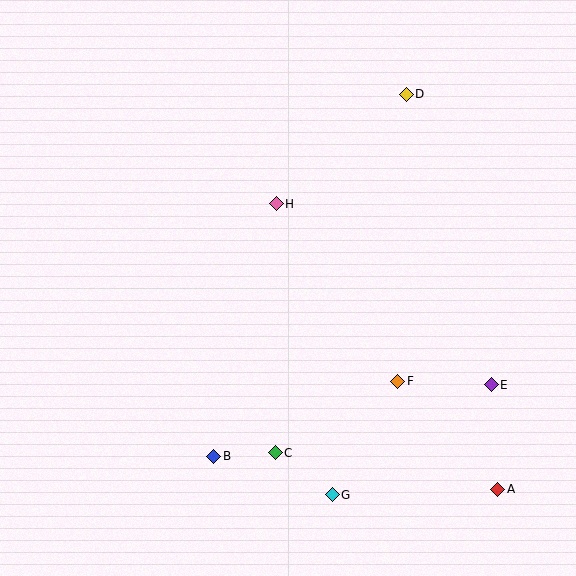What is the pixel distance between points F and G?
The distance between F and G is 131 pixels.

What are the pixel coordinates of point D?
Point D is at (406, 94).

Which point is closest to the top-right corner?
Point D is closest to the top-right corner.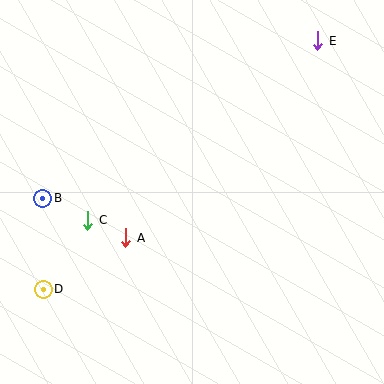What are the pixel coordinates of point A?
Point A is at (126, 238).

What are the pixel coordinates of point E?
Point E is at (318, 41).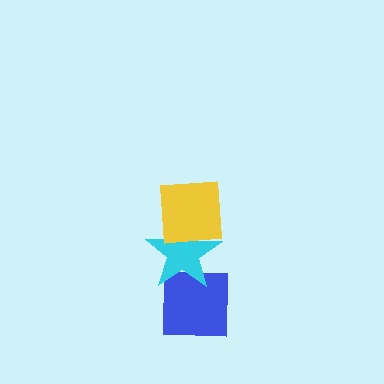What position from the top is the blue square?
The blue square is 3rd from the top.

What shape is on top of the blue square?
The cyan star is on top of the blue square.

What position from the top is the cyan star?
The cyan star is 2nd from the top.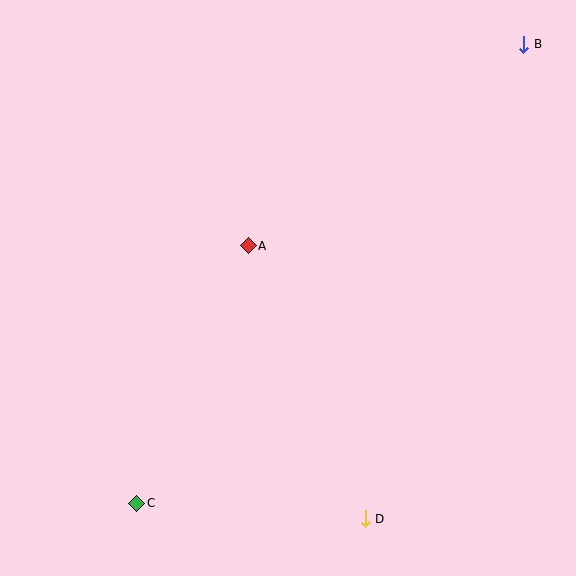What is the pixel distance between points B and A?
The distance between B and A is 341 pixels.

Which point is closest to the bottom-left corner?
Point C is closest to the bottom-left corner.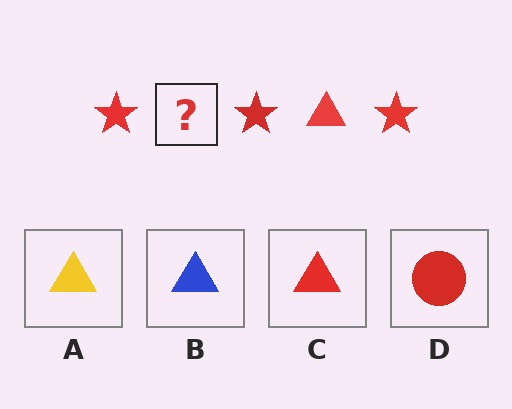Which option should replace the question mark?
Option C.